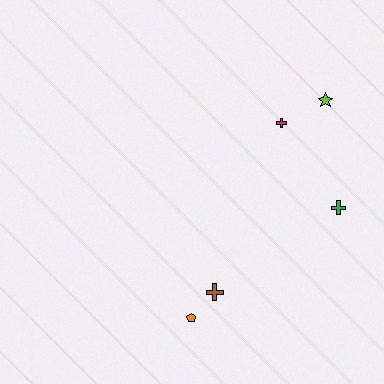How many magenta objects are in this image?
There is 1 magenta object.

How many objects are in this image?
There are 5 objects.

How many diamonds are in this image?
There are no diamonds.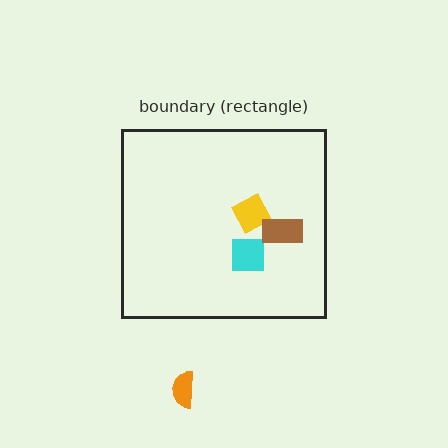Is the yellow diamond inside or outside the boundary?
Inside.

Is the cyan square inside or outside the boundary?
Inside.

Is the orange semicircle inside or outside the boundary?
Outside.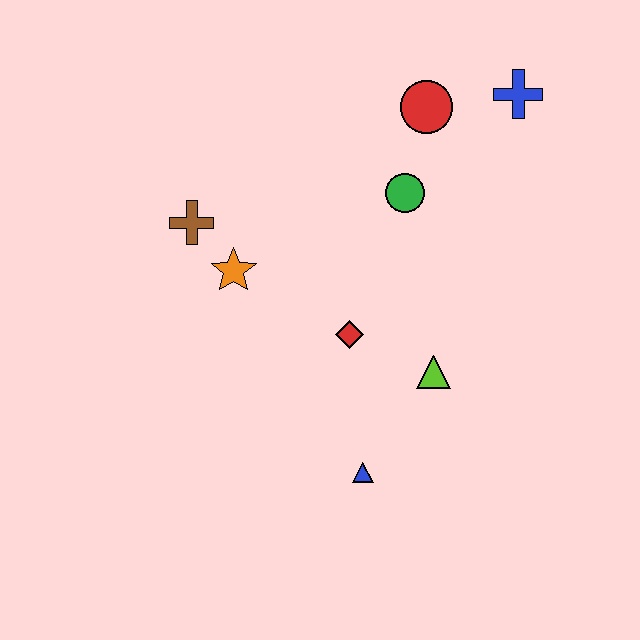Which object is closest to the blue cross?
The red circle is closest to the blue cross.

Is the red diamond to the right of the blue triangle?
No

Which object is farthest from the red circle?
The blue triangle is farthest from the red circle.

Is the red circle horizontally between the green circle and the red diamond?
No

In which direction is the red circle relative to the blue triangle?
The red circle is above the blue triangle.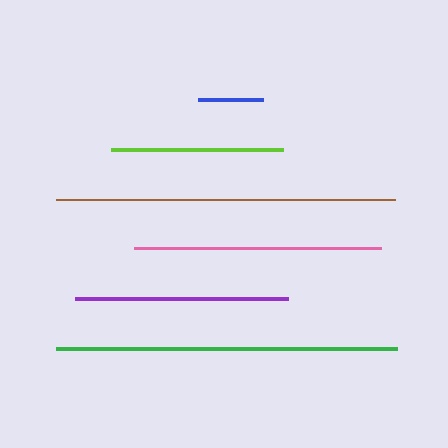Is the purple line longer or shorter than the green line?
The green line is longer than the purple line.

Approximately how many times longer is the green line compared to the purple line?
The green line is approximately 1.6 times the length of the purple line.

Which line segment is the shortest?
The blue line is the shortest at approximately 66 pixels.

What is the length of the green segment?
The green segment is approximately 340 pixels long.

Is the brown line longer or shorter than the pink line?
The brown line is longer than the pink line.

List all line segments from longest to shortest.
From longest to shortest: green, brown, pink, purple, lime, blue.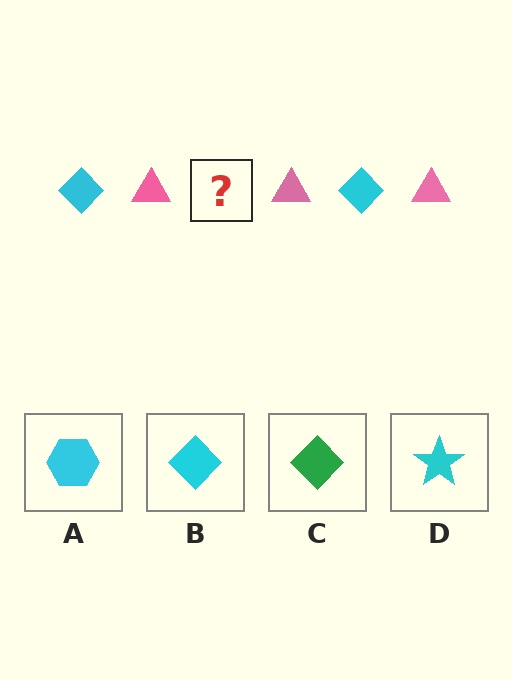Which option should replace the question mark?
Option B.